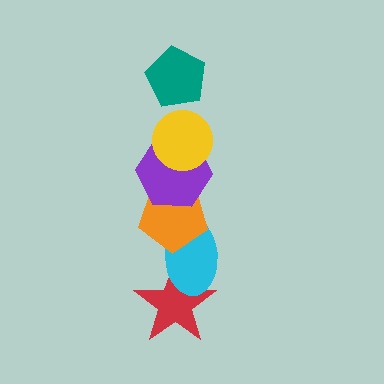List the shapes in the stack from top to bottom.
From top to bottom: the teal pentagon, the yellow circle, the purple hexagon, the orange pentagon, the cyan ellipse, the red star.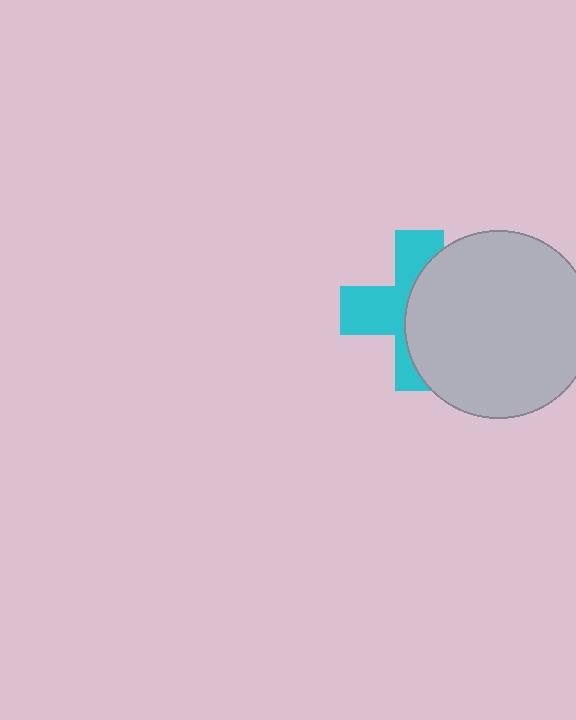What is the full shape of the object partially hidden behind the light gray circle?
The partially hidden object is a cyan cross.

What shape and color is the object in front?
The object in front is a light gray circle.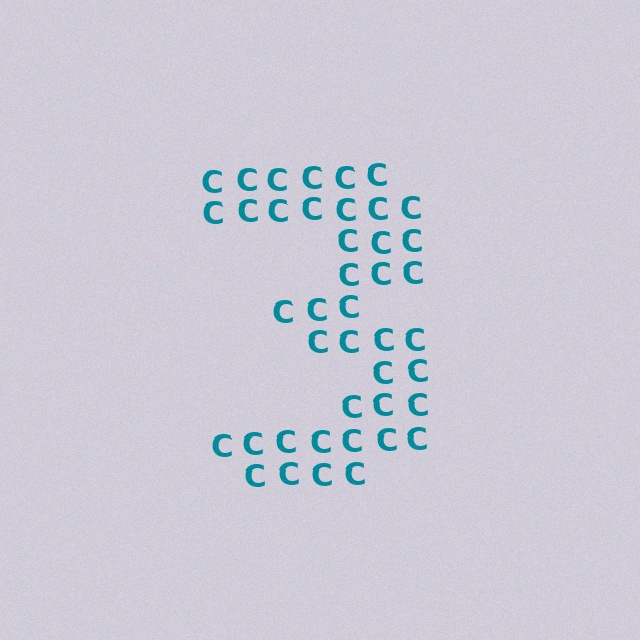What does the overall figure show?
The overall figure shows the digit 3.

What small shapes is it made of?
It is made of small letter C's.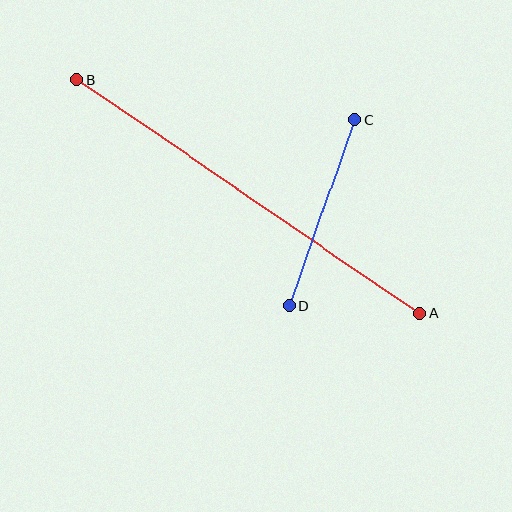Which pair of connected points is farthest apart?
Points A and B are farthest apart.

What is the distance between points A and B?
The distance is approximately 415 pixels.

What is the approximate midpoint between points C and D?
The midpoint is at approximately (322, 213) pixels.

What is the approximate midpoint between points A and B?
The midpoint is at approximately (248, 196) pixels.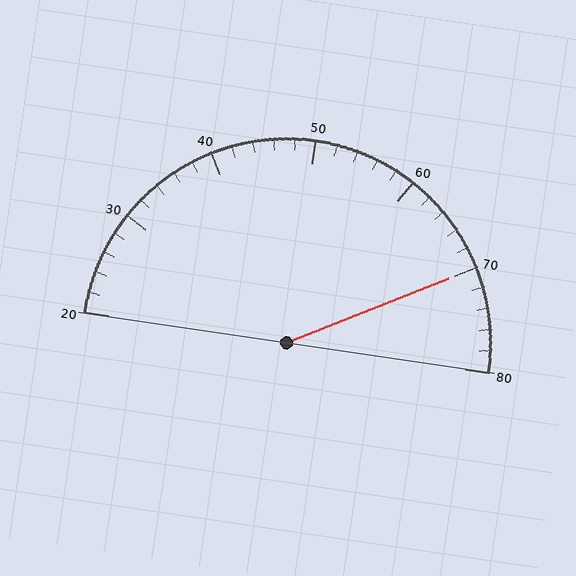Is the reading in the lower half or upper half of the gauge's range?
The reading is in the upper half of the range (20 to 80).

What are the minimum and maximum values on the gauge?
The gauge ranges from 20 to 80.